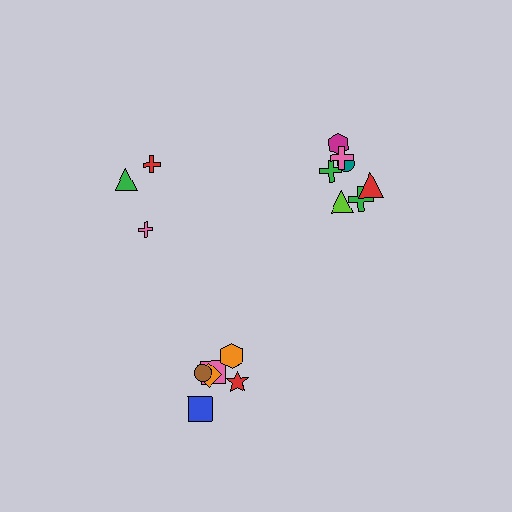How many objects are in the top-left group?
There are 3 objects.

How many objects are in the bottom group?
There are 6 objects.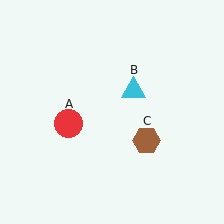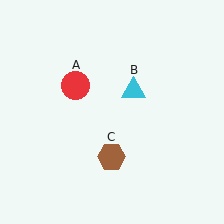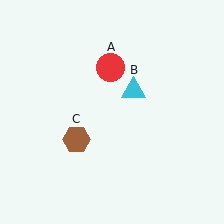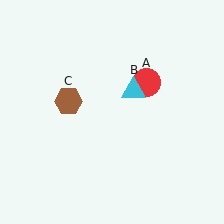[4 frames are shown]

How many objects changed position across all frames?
2 objects changed position: red circle (object A), brown hexagon (object C).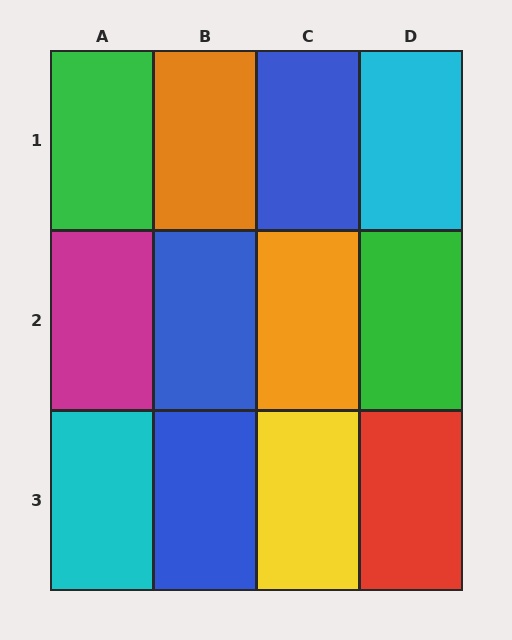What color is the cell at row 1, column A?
Green.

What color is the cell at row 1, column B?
Orange.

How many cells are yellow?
1 cell is yellow.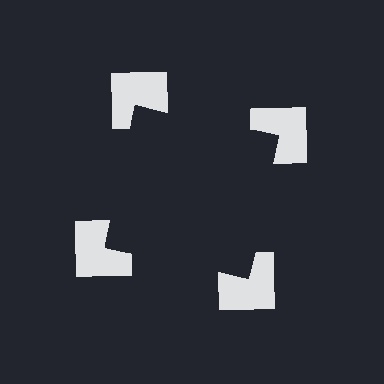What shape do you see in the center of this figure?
An illusory square — its edges are inferred from the aligned wedge cuts in the notched squares, not physically drawn.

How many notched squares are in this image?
There are 4 — one at each vertex of the illusory square.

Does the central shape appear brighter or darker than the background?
It typically appears slightly darker than the background, even though no actual brightness change is drawn.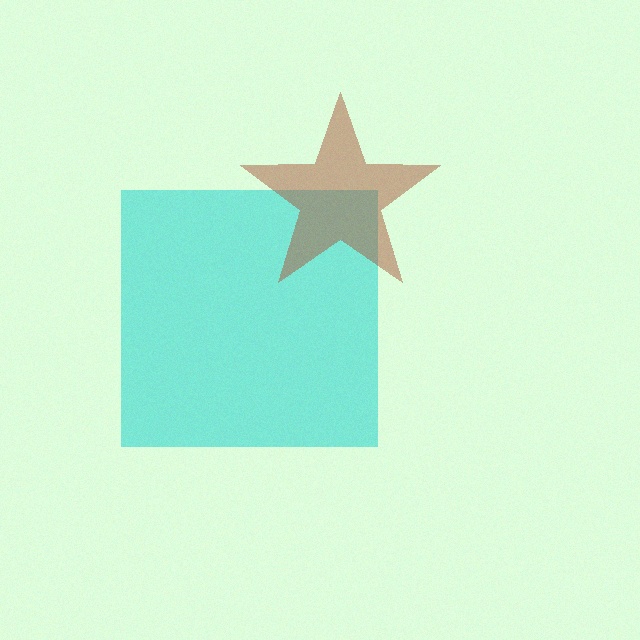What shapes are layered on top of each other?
The layered shapes are: a cyan square, a brown star.